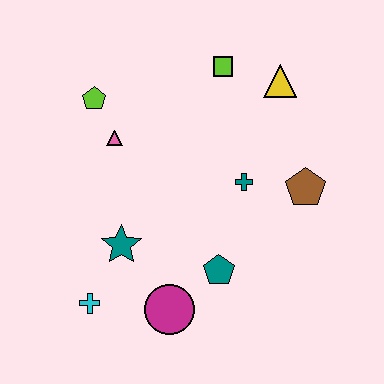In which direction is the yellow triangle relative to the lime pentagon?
The yellow triangle is to the right of the lime pentagon.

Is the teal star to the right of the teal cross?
No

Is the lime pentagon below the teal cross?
No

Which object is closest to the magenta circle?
The teal pentagon is closest to the magenta circle.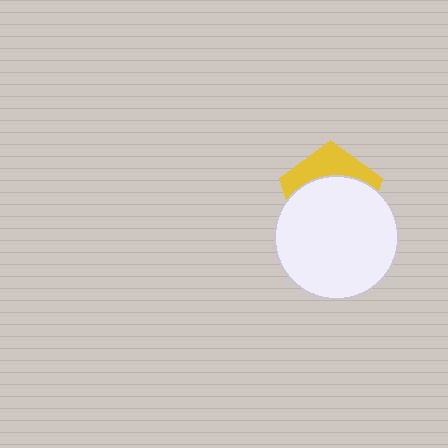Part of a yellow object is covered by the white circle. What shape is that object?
It is a pentagon.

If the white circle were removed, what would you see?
You would see the complete yellow pentagon.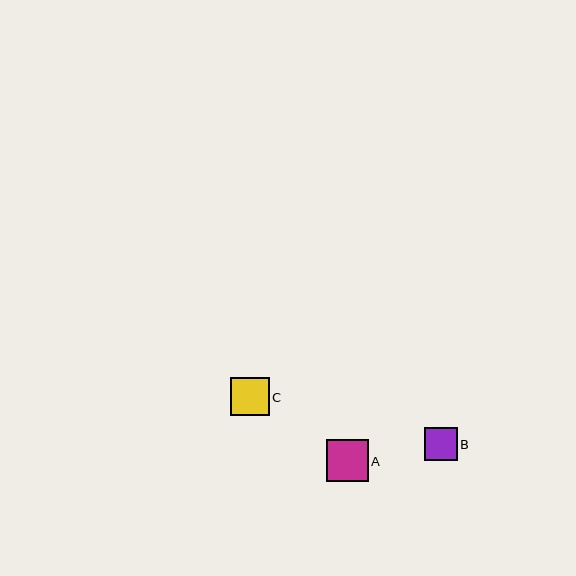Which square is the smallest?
Square B is the smallest with a size of approximately 33 pixels.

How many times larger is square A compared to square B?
Square A is approximately 1.3 times the size of square B.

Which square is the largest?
Square A is the largest with a size of approximately 42 pixels.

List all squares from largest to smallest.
From largest to smallest: A, C, B.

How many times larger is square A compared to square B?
Square A is approximately 1.3 times the size of square B.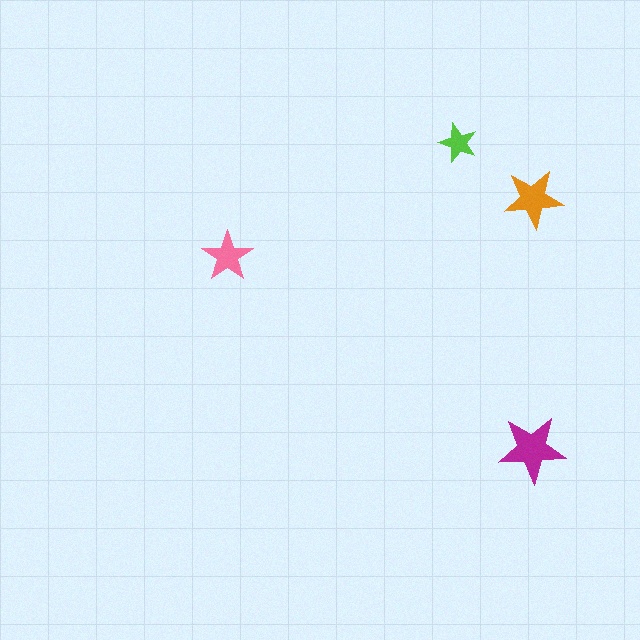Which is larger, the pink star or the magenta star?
The magenta one.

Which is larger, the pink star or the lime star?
The pink one.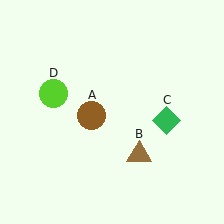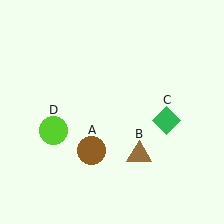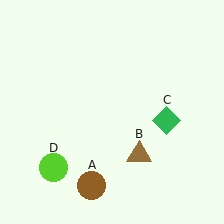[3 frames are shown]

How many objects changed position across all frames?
2 objects changed position: brown circle (object A), lime circle (object D).